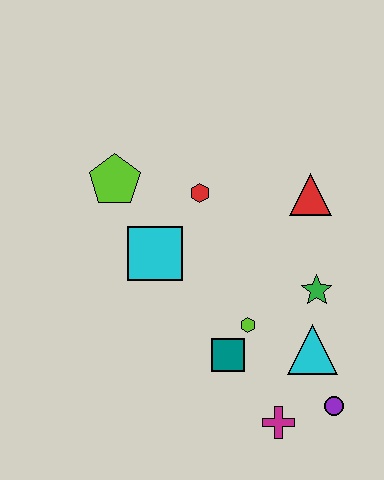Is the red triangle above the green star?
Yes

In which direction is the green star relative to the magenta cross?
The green star is above the magenta cross.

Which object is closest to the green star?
The cyan triangle is closest to the green star.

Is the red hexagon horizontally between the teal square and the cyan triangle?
No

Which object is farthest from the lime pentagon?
The purple circle is farthest from the lime pentagon.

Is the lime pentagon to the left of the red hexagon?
Yes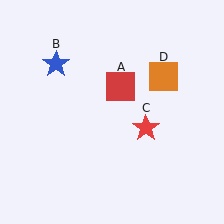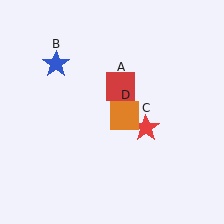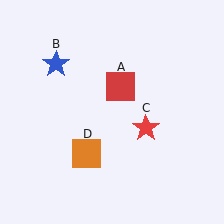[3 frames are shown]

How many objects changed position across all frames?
1 object changed position: orange square (object D).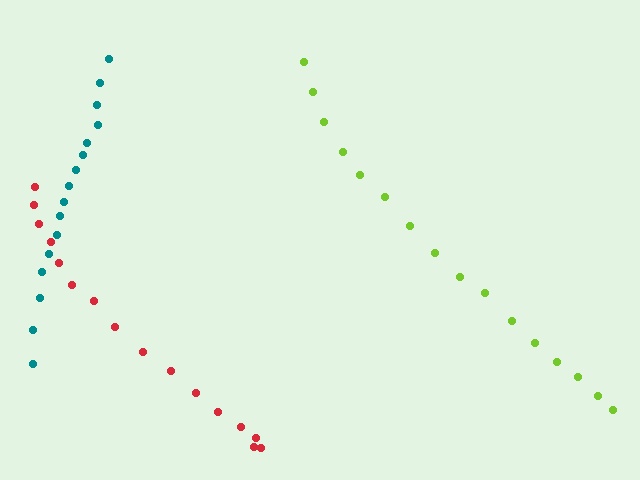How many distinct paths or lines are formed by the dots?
There are 3 distinct paths.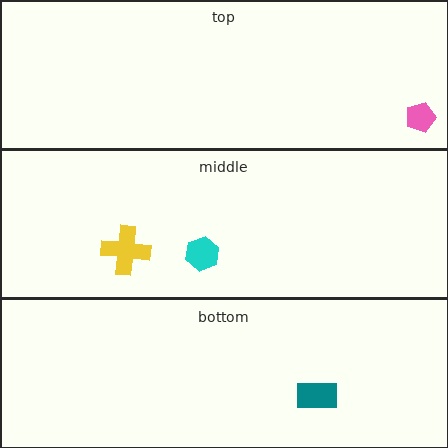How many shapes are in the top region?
1.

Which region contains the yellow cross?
The middle region.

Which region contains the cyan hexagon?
The middle region.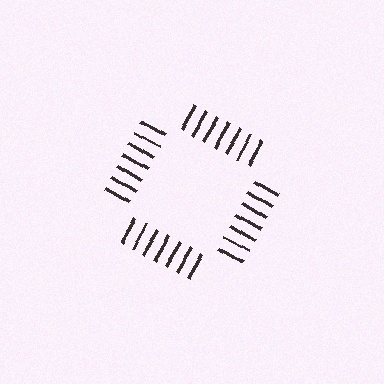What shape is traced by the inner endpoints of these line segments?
An illusory square — the line segments terminate on its edges but no continuous stroke is drawn.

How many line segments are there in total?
28 — 7 along each of the 4 edges.